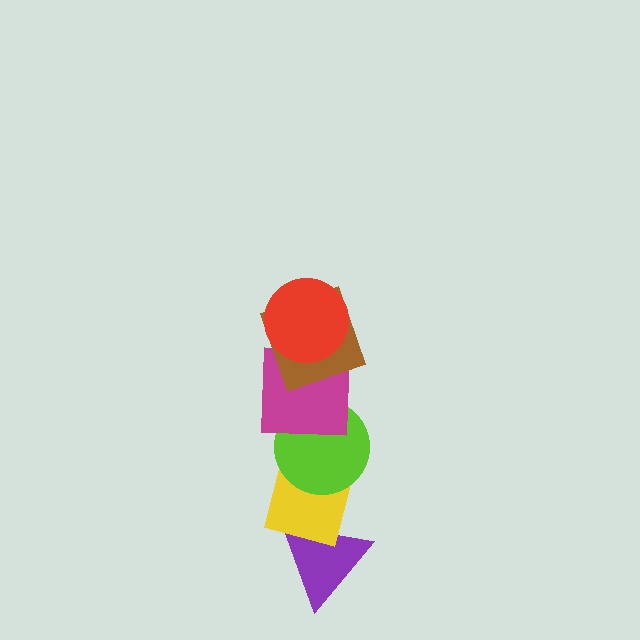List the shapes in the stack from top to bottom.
From top to bottom: the red circle, the brown square, the magenta square, the lime circle, the yellow square, the purple triangle.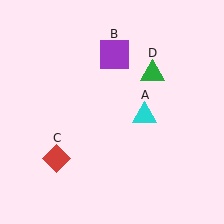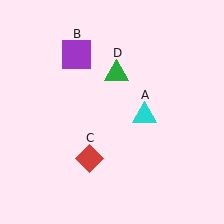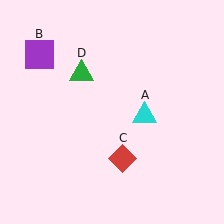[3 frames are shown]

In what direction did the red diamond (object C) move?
The red diamond (object C) moved right.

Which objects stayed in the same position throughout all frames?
Cyan triangle (object A) remained stationary.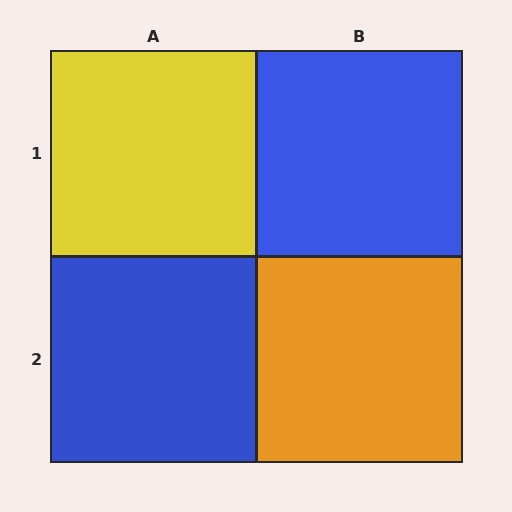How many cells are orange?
1 cell is orange.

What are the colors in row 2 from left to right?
Blue, orange.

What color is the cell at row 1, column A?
Yellow.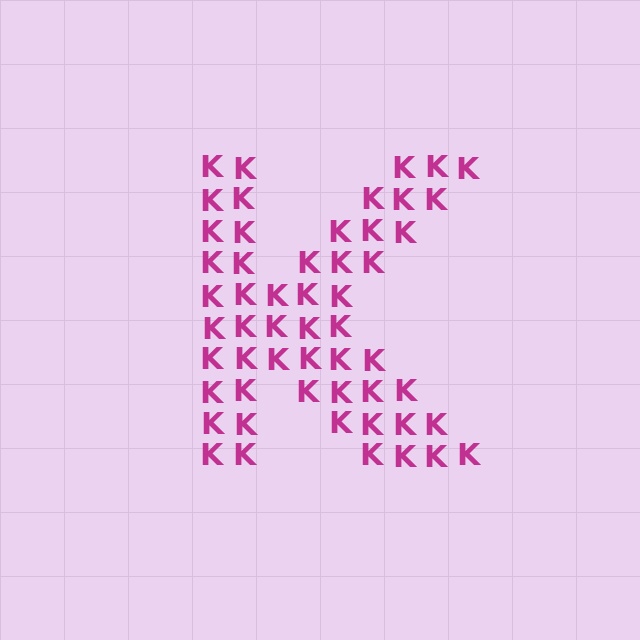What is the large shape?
The large shape is the letter K.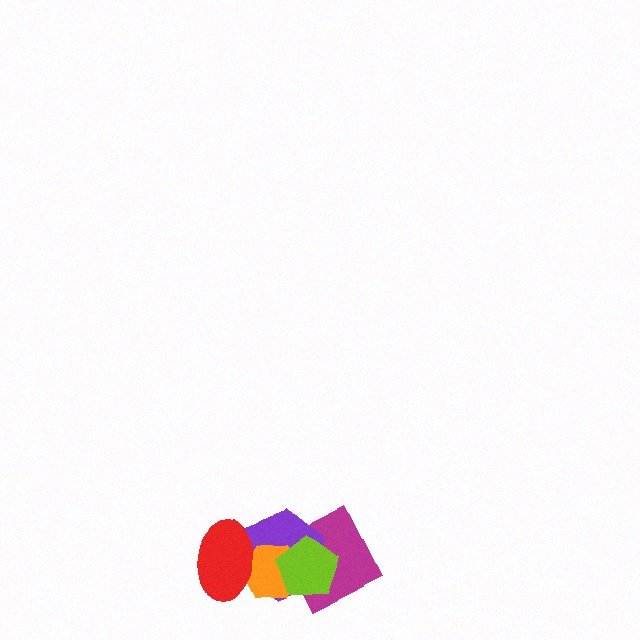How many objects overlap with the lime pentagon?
3 objects overlap with the lime pentagon.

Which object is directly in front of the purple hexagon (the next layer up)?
The orange hexagon is directly in front of the purple hexagon.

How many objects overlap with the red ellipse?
2 objects overlap with the red ellipse.